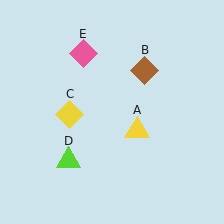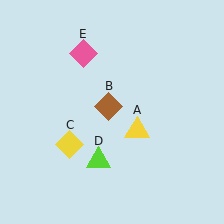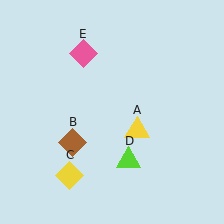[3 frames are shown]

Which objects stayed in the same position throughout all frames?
Yellow triangle (object A) and pink diamond (object E) remained stationary.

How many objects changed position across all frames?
3 objects changed position: brown diamond (object B), yellow diamond (object C), lime triangle (object D).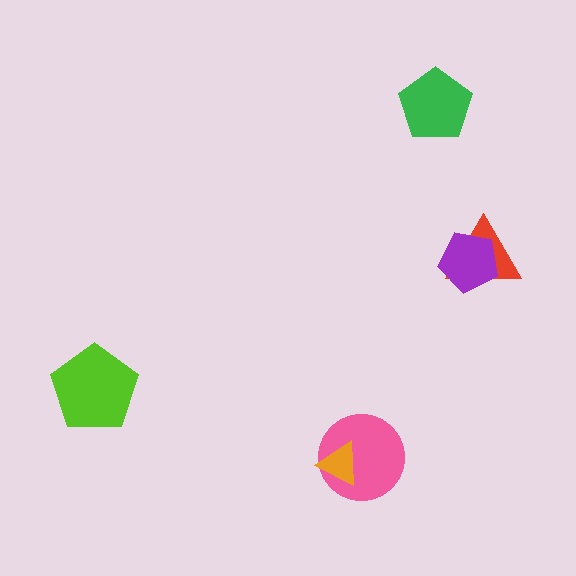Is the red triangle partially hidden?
Yes, it is partially covered by another shape.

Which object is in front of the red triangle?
The purple pentagon is in front of the red triangle.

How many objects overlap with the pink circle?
1 object overlaps with the pink circle.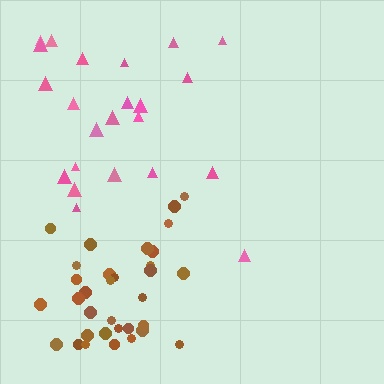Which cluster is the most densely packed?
Brown.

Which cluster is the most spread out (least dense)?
Pink.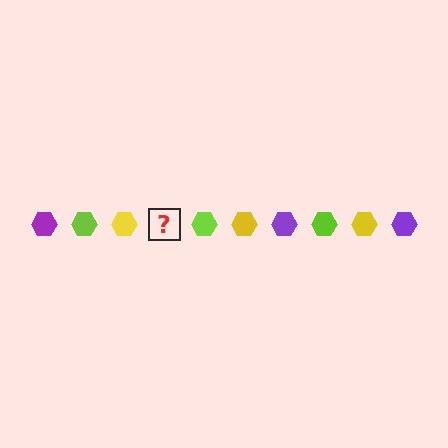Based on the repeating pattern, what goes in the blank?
The blank should be a purple hexagon.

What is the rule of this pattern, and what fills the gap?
The rule is that the pattern cycles through purple, lime, yellow hexagons. The gap should be filled with a purple hexagon.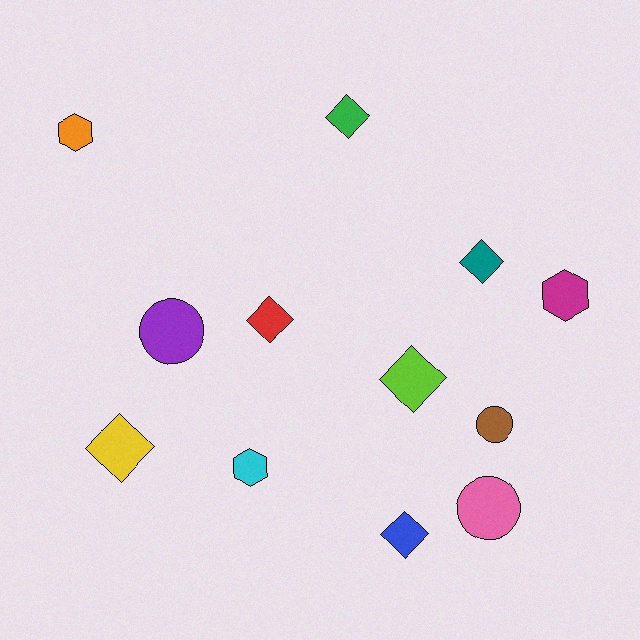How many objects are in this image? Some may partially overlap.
There are 12 objects.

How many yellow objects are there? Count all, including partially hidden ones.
There is 1 yellow object.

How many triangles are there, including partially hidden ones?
There are no triangles.